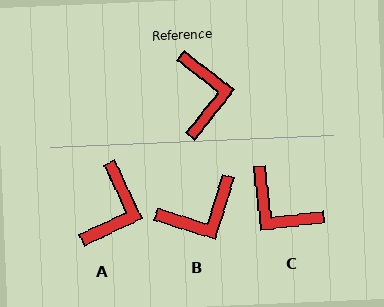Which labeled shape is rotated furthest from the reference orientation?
C, about 136 degrees away.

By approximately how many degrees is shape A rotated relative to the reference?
Approximately 27 degrees clockwise.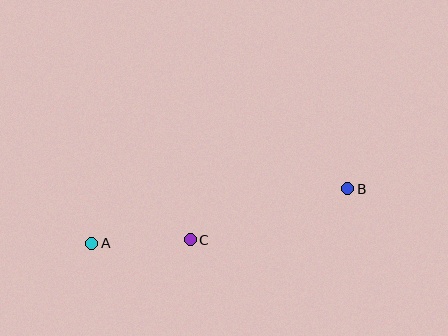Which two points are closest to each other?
Points A and C are closest to each other.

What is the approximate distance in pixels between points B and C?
The distance between B and C is approximately 166 pixels.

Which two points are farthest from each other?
Points A and B are farthest from each other.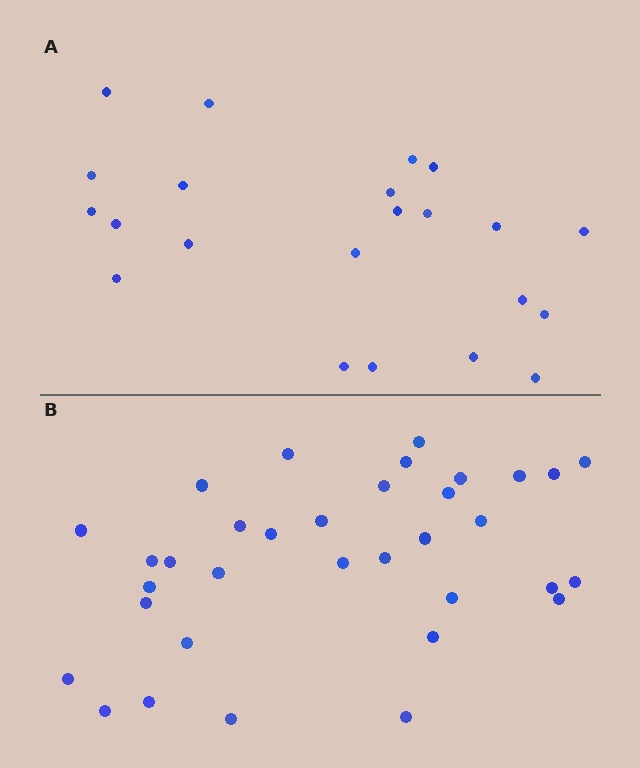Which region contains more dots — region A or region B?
Region B (the bottom region) has more dots.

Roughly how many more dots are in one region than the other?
Region B has roughly 12 or so more dots than region A.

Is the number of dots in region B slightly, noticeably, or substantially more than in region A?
Region B has substantially more. The ratio is roughly 1.5 to 1.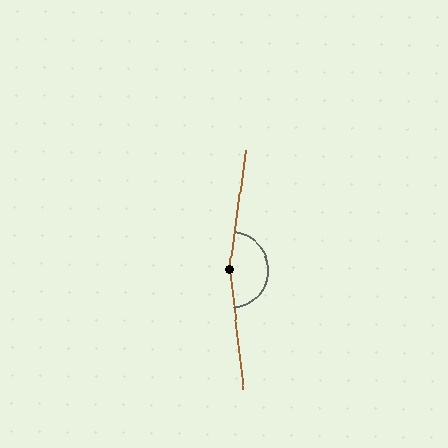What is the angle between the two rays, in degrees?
Approximately 166 degrees.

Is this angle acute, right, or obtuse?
It is obtuse.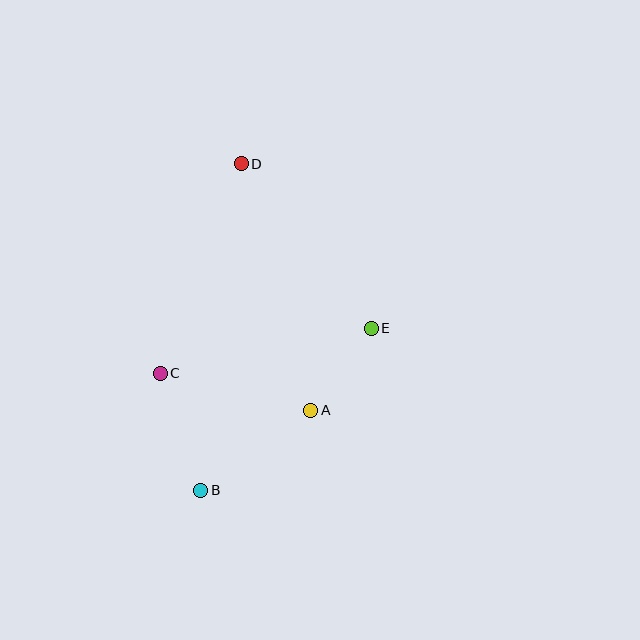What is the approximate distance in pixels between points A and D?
The distance between A and D is approximately 256 pixels.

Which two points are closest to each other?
Points A and E are closest to each other.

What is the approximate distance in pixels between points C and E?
The distance between C and E is approximately 215 pixels.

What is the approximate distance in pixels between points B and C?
The distance between B and C is approximately 124 pixels.